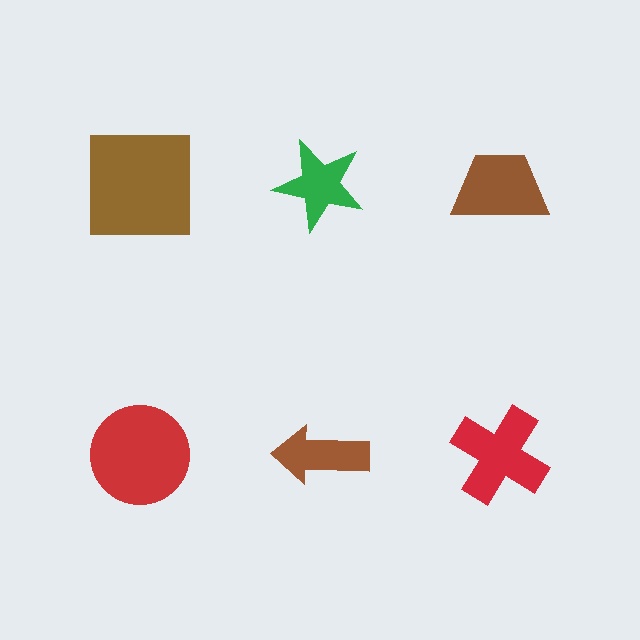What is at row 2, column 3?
A red cross.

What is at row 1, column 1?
A brown square.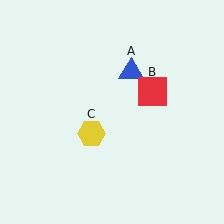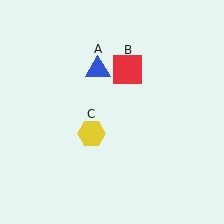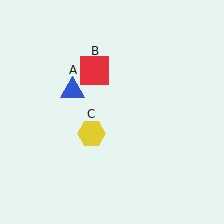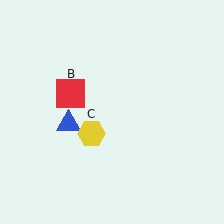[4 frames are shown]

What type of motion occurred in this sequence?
The blue triangle (object A), red square (object B) rotated counterclockwise around the center of the scene.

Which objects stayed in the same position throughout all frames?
Yellow hexagon (object C) remained stationary.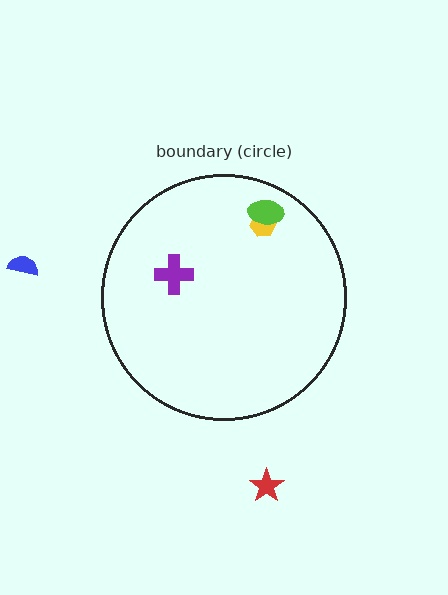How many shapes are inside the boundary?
3 inside, 2 outside.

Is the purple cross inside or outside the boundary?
Inside.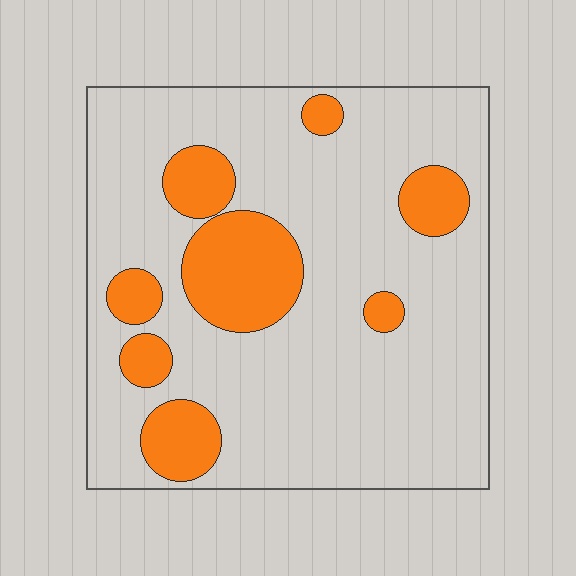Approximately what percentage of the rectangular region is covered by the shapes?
Approximately 20%.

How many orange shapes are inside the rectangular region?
8.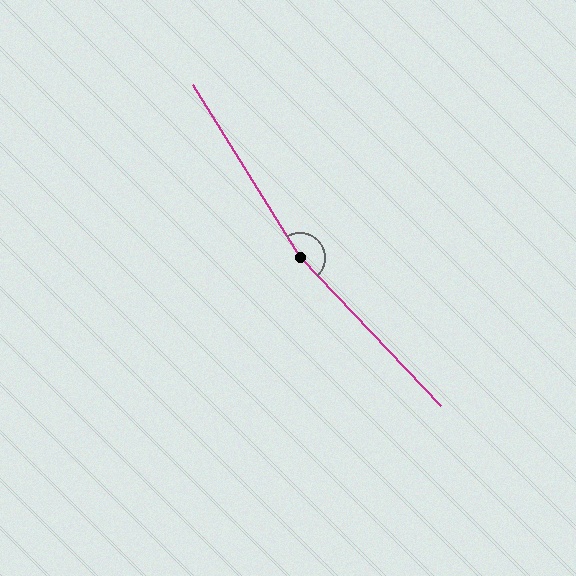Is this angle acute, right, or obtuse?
It is obtuse.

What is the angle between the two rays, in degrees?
Approximately 168 degrees.